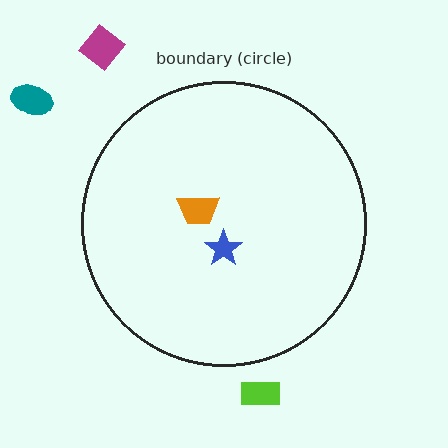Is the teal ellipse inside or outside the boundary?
Outside.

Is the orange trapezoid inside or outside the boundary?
Inside.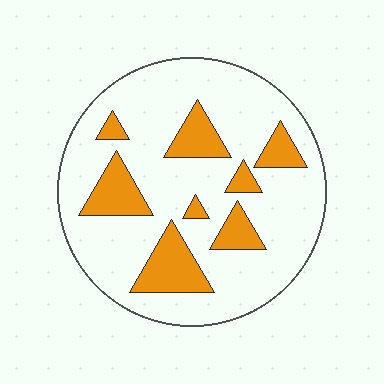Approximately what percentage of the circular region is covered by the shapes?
Approximately 20%.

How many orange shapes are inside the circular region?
8.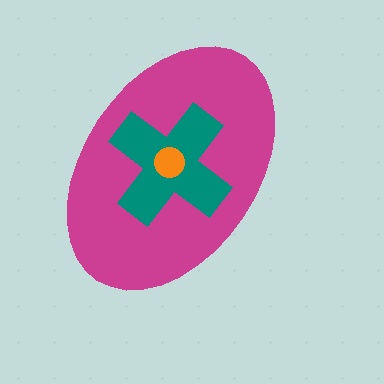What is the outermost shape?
The magenta ellipse.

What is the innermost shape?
The orange circle.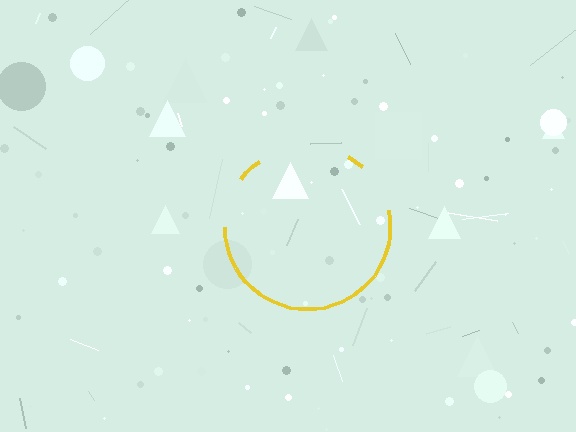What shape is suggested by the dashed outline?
The dashed outline suggests a circle.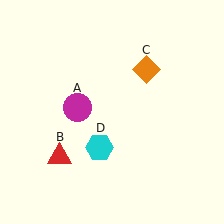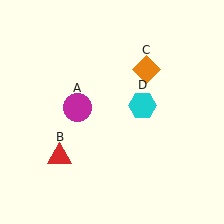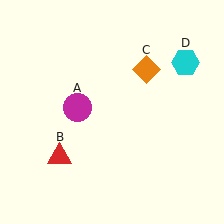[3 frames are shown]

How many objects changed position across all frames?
1 object changed position: cyan hexagon (object D).